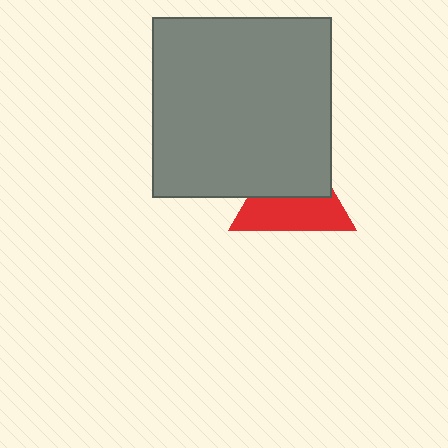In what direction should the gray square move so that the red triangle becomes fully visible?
The gray square should move up. That is the shortest direction to clear the overlap and leave the red triangle fully visible.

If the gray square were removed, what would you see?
You would see the complete red triangle.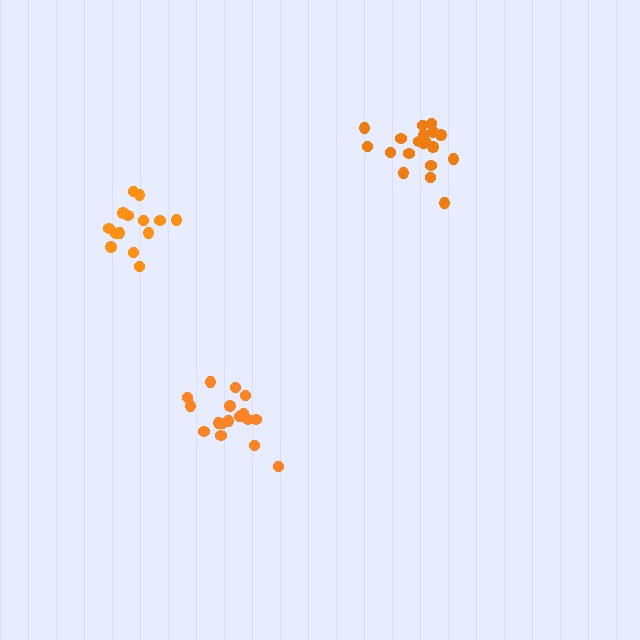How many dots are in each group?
Group 1: 19 dots, Group 2: 14 dots, Group 3: 17 dots (50 total).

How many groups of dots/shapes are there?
There are 3 groups.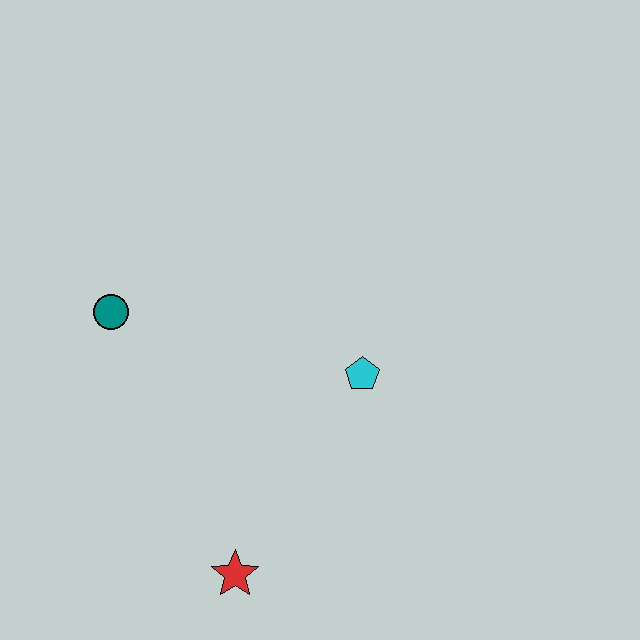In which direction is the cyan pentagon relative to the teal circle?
The cyan pentagon is to the right of the teal circle.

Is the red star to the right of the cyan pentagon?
No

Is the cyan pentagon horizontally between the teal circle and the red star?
No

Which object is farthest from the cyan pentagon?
The teal circle is farthest from the cyan pentagon.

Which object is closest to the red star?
The cyan pentagon is closest to the red star.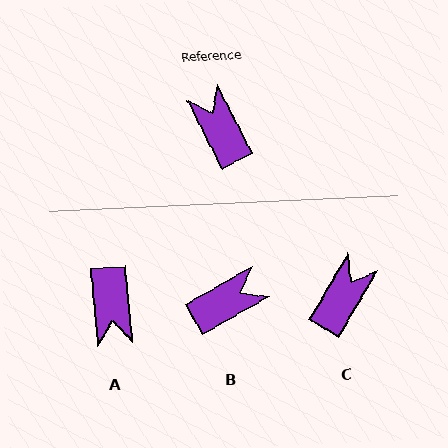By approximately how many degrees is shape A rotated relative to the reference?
Approximately 158 degrees counter-clockwise.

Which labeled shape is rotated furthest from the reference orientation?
A, about 158 degrees away.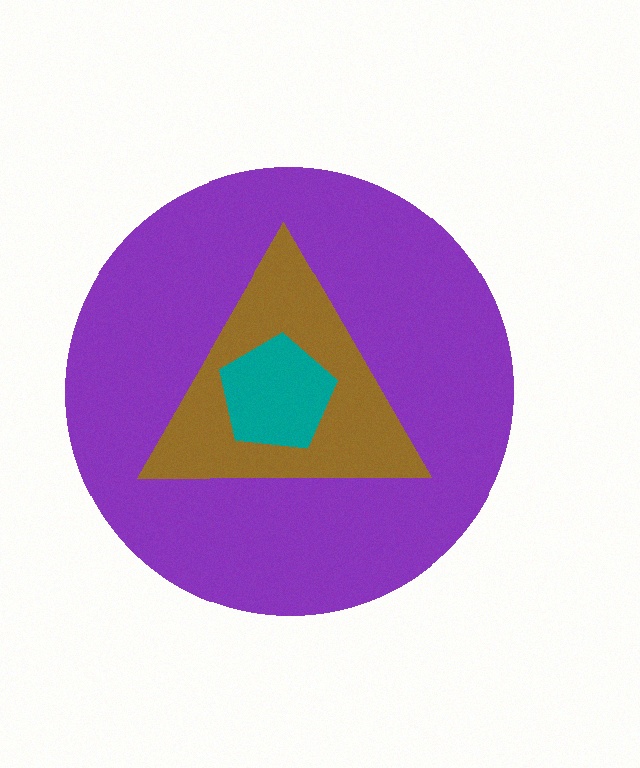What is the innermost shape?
The teal pentagon.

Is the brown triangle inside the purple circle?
Yes.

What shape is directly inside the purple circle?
The brown triangle.